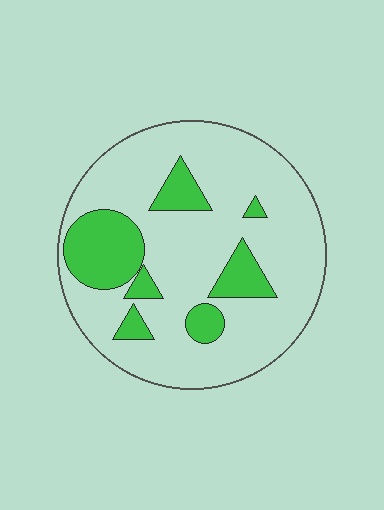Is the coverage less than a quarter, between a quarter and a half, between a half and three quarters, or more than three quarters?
Less than a quarter.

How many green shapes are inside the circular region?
7.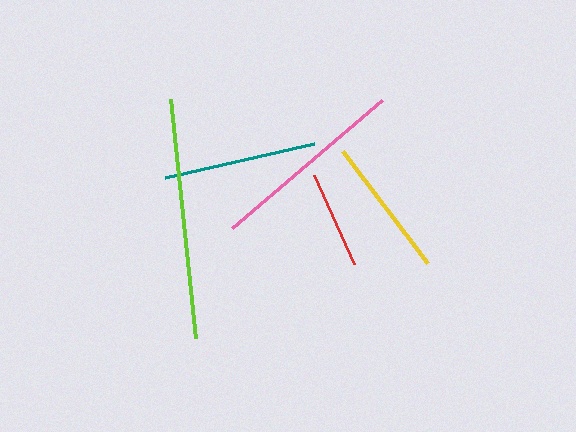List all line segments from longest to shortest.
From longest to shortest: lime, pink, teal, yellow, red.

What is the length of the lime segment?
The lime segment is approximately 241 pixels long.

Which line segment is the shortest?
The red line is the shortest at approximately 97 pixels.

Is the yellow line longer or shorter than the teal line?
The teal line is longer than the yellow line.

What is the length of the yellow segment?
The yellow segment is approximately 141 pixels long.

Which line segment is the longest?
The lime line is the longest at approximately 241 pixels.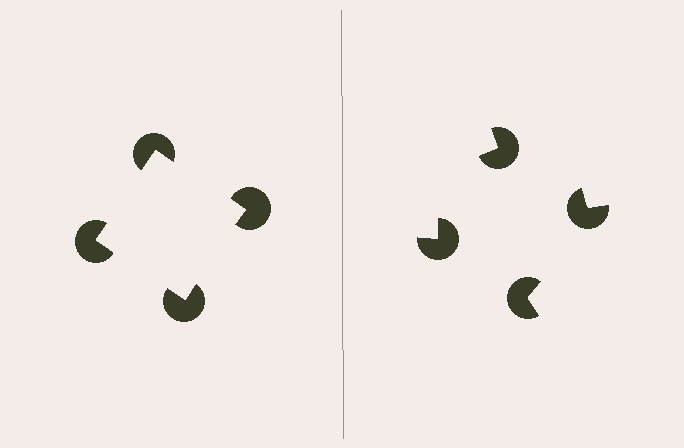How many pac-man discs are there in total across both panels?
8 — 4 on each side.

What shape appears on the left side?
An illusory square.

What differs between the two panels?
The pac-man discs are positioned identically on both sides; only the wedge orientations differ. On the left they align to a square; on the right they are misaligned.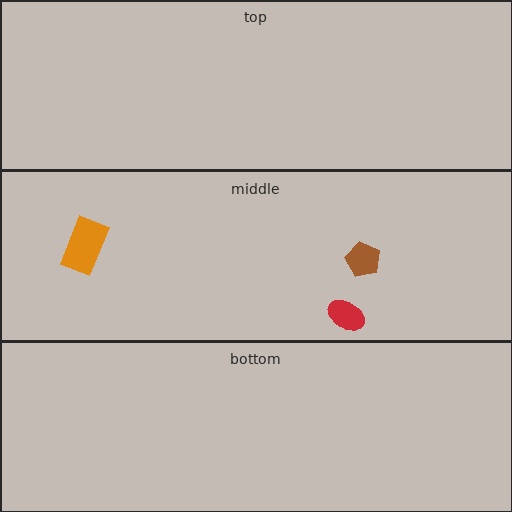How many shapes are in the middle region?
3.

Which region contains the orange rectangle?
The middle region.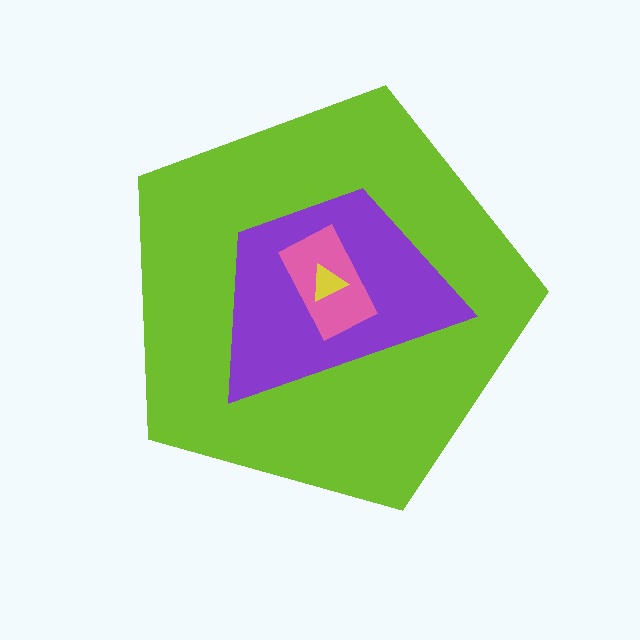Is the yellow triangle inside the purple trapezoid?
Yes.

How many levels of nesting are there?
4.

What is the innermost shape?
The yellow triangle.